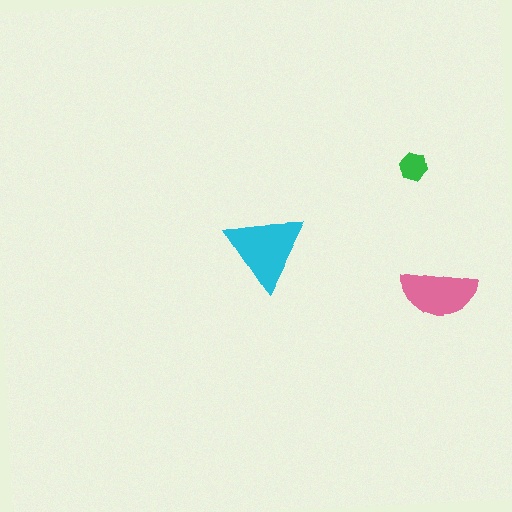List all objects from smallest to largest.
The green hexagon, the pink semicircle, the cyan triangle.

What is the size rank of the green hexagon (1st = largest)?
3rd.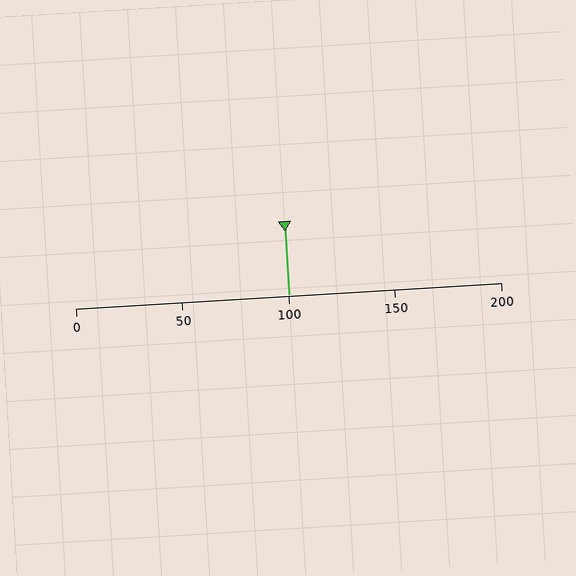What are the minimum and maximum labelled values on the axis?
The axis runs from 0 to 200.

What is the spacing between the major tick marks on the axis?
The major ticks are spaced 50 apart.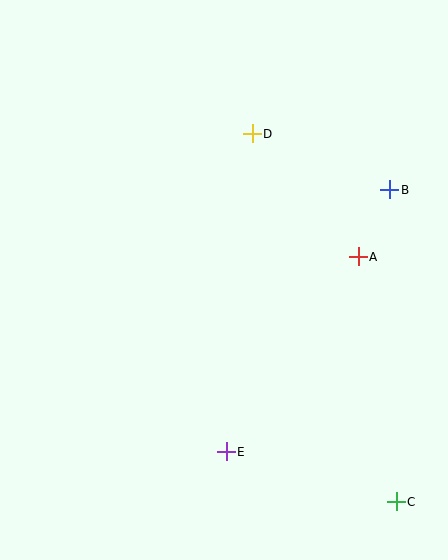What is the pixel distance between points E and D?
The distance between E and D is 319 pixels.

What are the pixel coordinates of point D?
Point D is at (252, 134).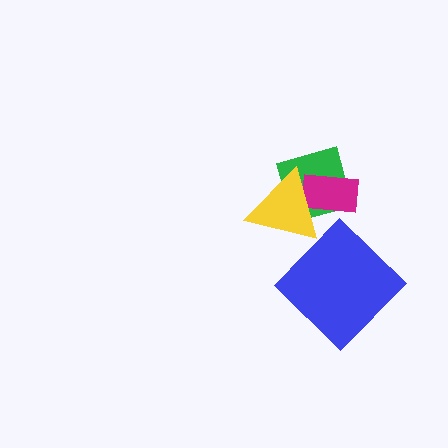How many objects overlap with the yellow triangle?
2 objects overlap with the yellow triangle.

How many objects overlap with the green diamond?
2 objects overlap with the green diamond.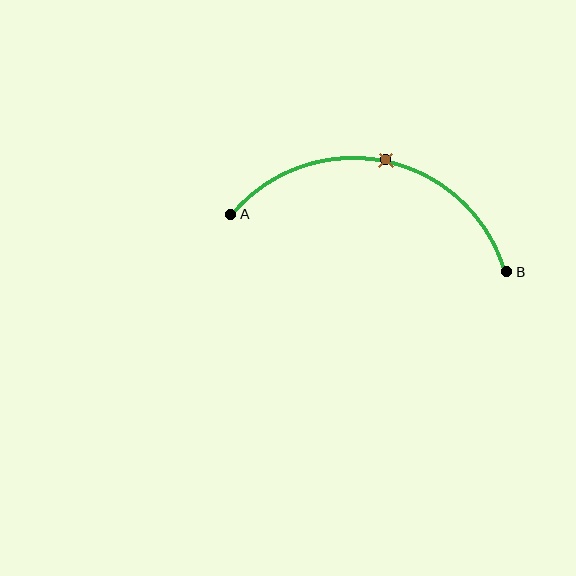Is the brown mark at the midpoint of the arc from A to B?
Yes. The brown mark lies on the arc at equal arc-length from both A and B — it is the arc midpoint.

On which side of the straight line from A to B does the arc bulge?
The arc bulges above the straight line connecting A and B.